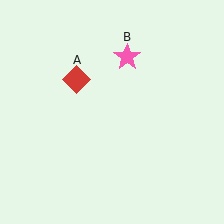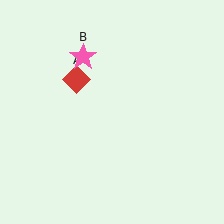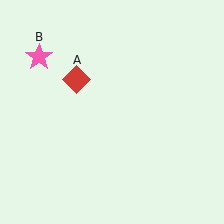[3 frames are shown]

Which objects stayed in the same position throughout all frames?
Red diamond (object A) remained stationary.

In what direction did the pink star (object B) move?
The pink star (object B) moved left.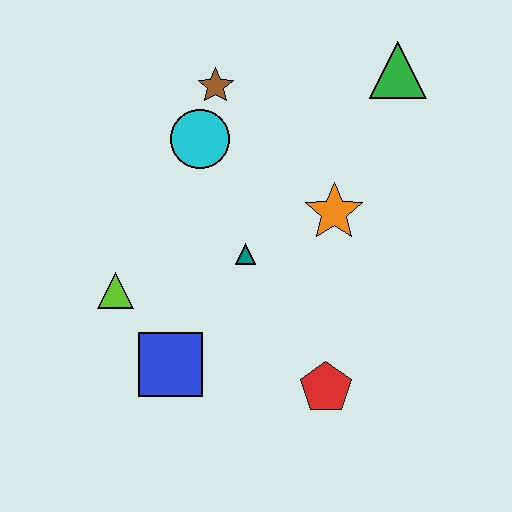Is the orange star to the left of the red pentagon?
No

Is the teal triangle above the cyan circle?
No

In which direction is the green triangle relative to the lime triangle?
The green triangle is to the right of the lime triangle.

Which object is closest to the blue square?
The lime triangle is closest to the blue square.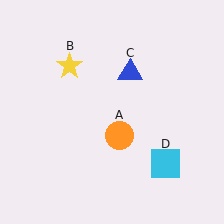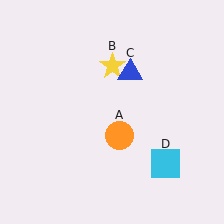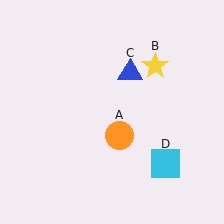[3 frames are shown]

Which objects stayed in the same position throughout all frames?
Orange circle (object A) and blue triangle (object C) and cyan square (object D) remained stationary.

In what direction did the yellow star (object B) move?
The yellow star (object B) moved right.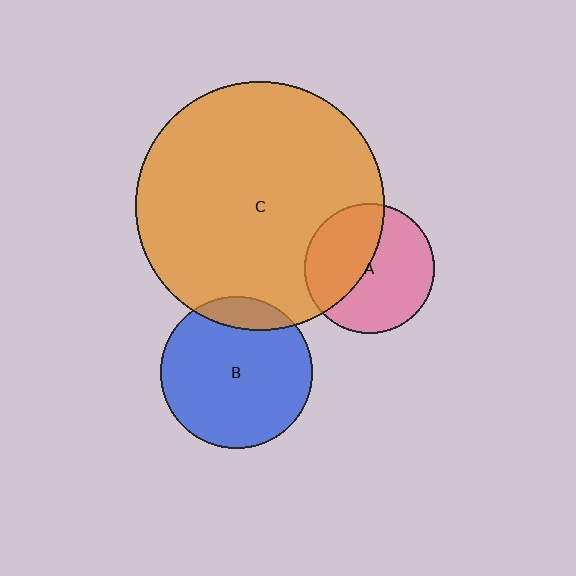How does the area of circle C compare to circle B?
Approximately 2.7 times.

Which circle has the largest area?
Circle C (orange).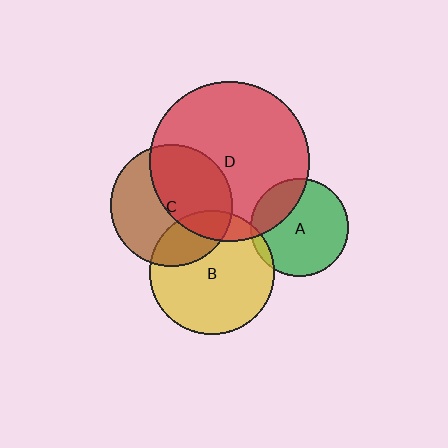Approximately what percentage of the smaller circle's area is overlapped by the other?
Approximately 5%.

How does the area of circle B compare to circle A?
Approximately 1.6 times.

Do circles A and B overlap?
Yes.